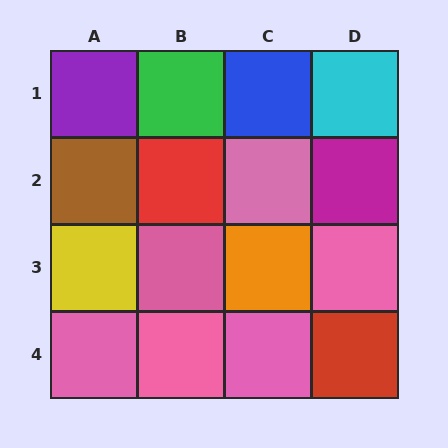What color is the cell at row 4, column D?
Red.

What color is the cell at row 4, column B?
Pink.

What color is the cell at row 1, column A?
Purple.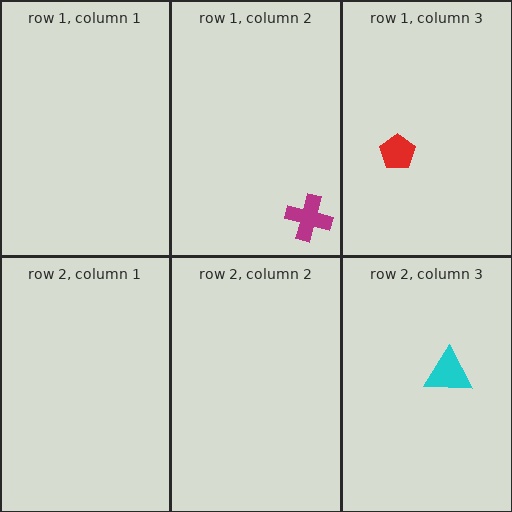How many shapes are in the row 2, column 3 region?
1.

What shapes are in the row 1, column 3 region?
The red pentagon.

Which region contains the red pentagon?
The row 1, column 3 region.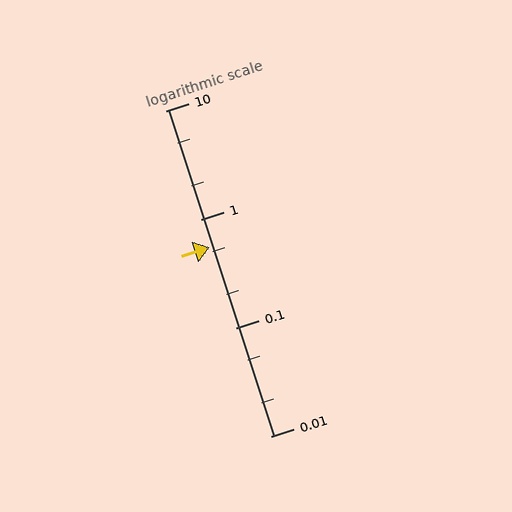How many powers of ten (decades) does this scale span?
The scale spans 3 decades, from 0.01 to 10.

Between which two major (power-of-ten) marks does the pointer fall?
The pointer is between 0.1 and 1.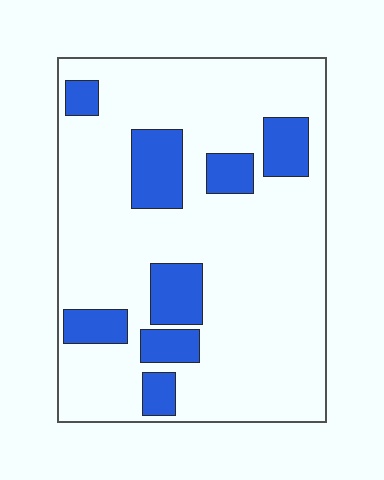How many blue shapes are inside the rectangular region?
8.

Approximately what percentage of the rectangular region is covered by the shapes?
Approximately 20%.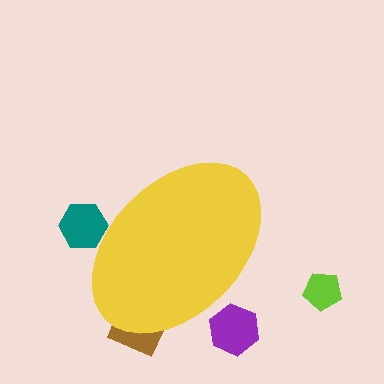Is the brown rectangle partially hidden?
Yes, the brown rectangle is partially hidden behind the yellow ellipse.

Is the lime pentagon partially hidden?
No, the lime pentagon is fully visible.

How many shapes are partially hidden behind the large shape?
3 shapes are partially hidden.